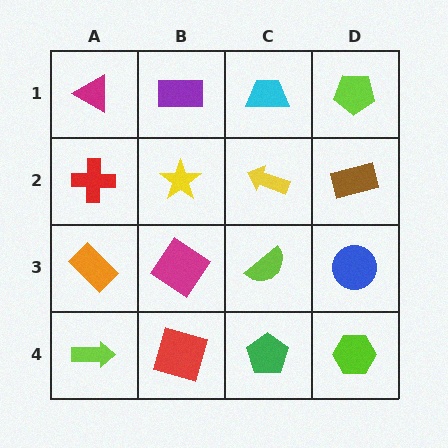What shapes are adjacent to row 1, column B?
A yellow star (row 2, column B), a magenta triangle (row 1, column A), a cyan trapezoid (row 1, column C).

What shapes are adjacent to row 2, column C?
A cyan trapezoid (row 1, column C), a lime semicircle (row 3, column C), a yellow star (row 2, column B), a brown rectangle (row 2, column D).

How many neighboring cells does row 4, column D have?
2.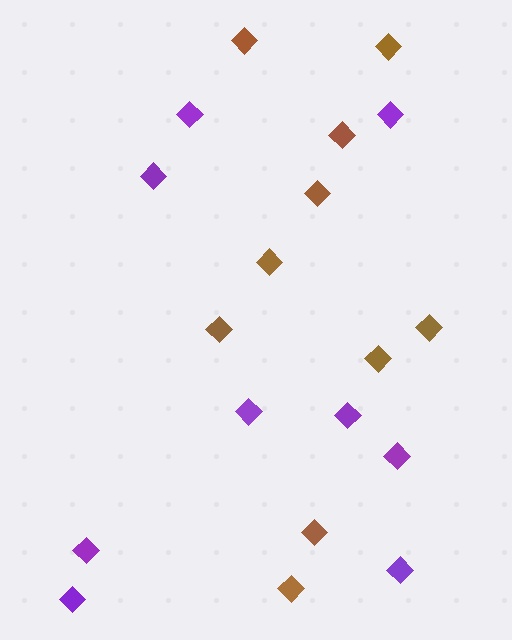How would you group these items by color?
There are 2 groups: one group of brown diamonds (10) and one group of purple diamonds (9).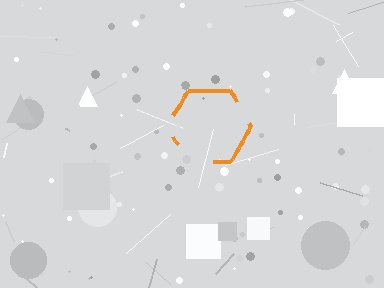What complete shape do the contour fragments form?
The contour fragments form a hexagon.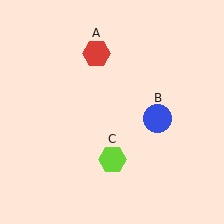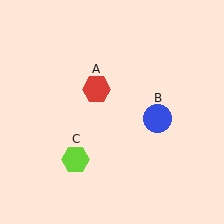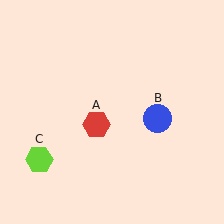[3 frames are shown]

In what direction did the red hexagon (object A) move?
The red hexagon (object A) moved down.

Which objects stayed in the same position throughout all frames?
Blue circle (object B) remained stationary.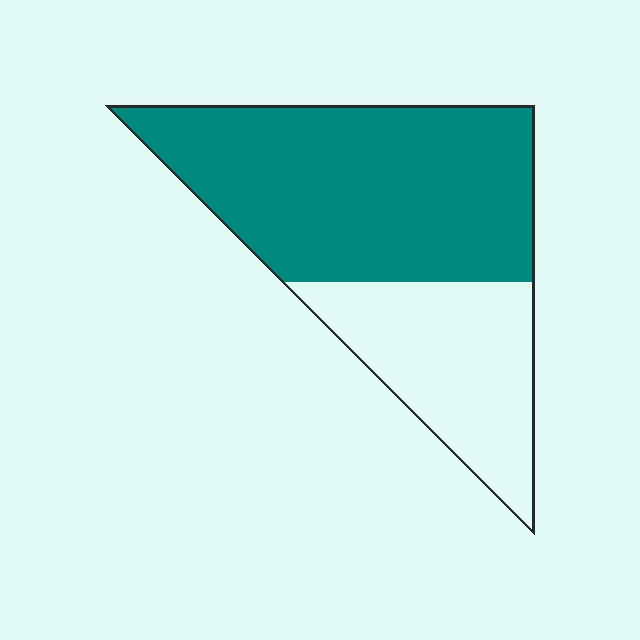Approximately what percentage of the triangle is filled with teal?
Approximately 65%.